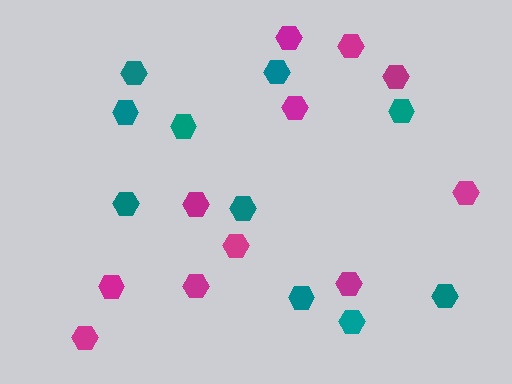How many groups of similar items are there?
There are 2 groups: one group of magenta hexagons (11) and one group of teal hexagons (10).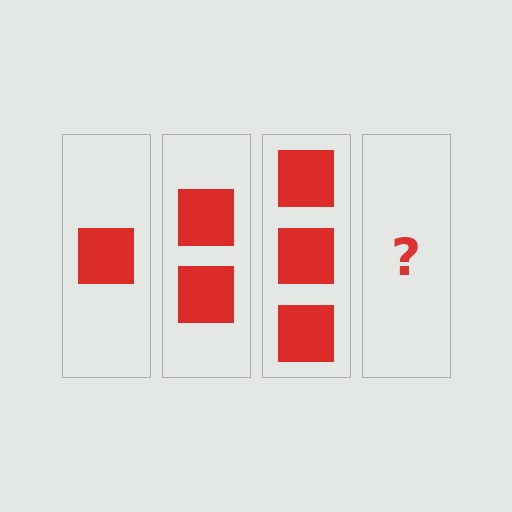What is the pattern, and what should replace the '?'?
The pattern is that each step adds one more square. The '?' should be 4 squares.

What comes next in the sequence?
The next element should be 4 squares.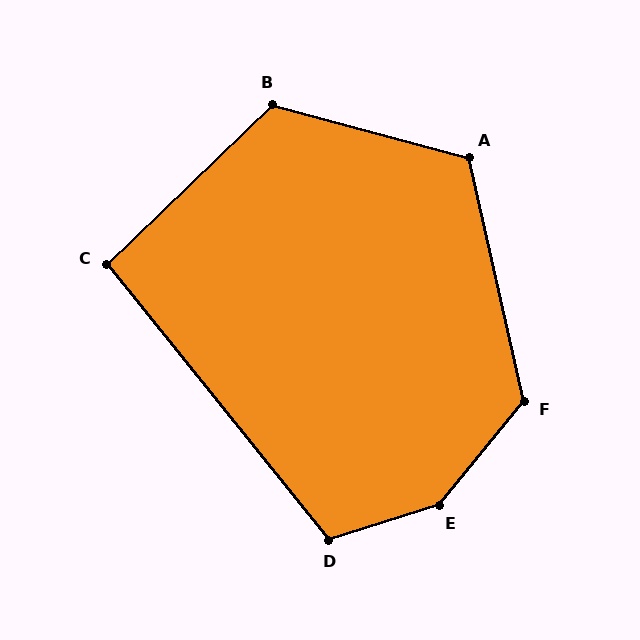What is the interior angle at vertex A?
Approximately 118 degrees (obtuse).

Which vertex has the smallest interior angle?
C, at approximately 95 degrees.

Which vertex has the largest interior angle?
E, at approximately 147 degrees.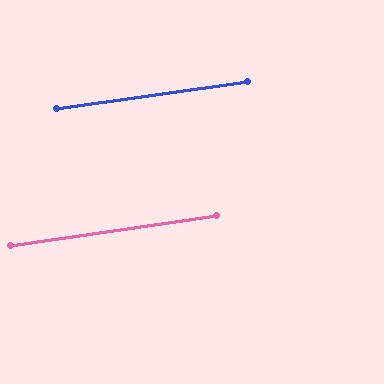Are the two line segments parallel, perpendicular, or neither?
Parallel — their directions differ by only 0.3°.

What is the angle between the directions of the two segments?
Approximately 0 degrees.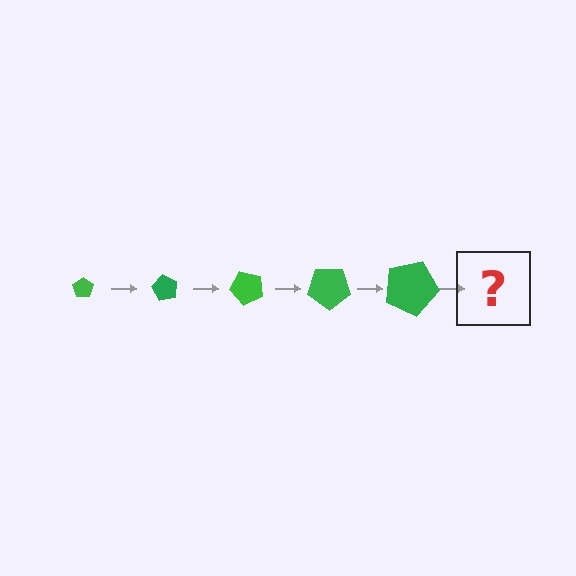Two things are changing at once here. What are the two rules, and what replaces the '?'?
The two rules are that the pentagon grows larger each step and it rotates 60 degrees each step. The '?' should be a pentagon, larger than the previous one and rotated 300 degrees from the start.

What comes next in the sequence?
The next element should be a pentagon, larger than the previous one and rotated 300 degrees from the start.